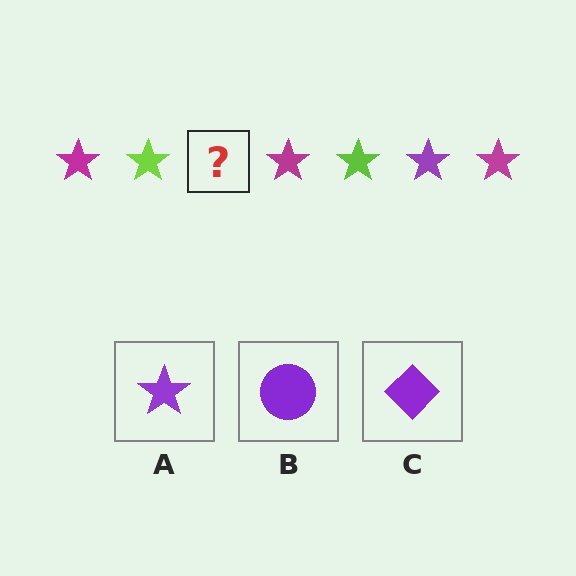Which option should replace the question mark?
Option A.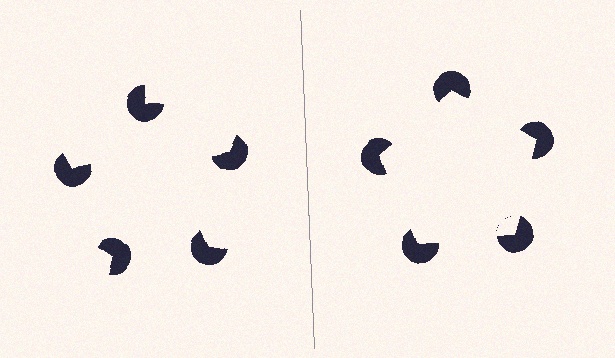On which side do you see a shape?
An illusory pentagon appears on the right side. On the left side the wedge cuts are rotated, so no coherent shape forms.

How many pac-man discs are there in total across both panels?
10 — 5 on each side.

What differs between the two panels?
The pac-man discs are positioned identically on both sides; only the wedge orientations differ. On the right they align to a pentagon; on the left they are misaligned.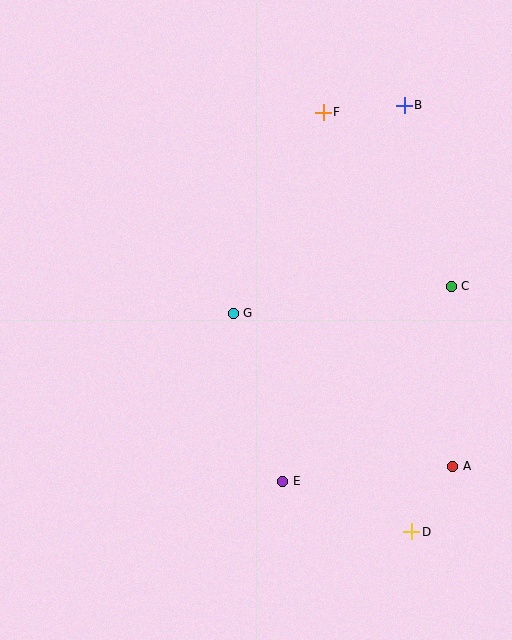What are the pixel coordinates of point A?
Point A is at (453, 466).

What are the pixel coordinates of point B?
Point B is at (404, 105).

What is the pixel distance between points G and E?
The distance between G and E is 175 pixels.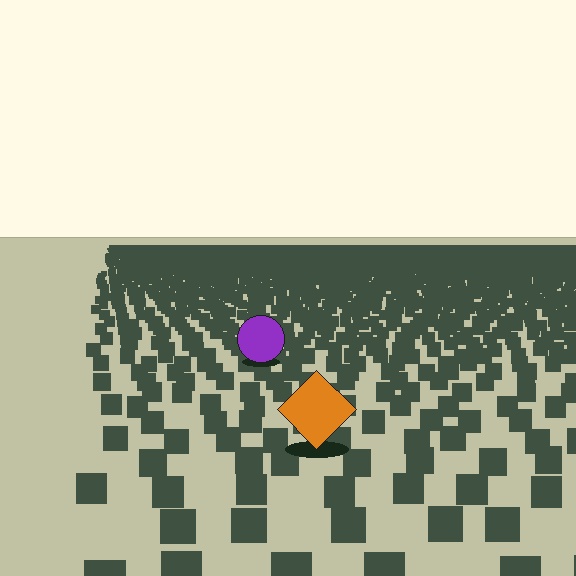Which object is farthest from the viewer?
The purple circle is farthest from the viewer. It appears smaller and the ground texture around it is denser.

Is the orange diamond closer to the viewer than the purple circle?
Yes. The orange diamond is closer — you can tell from the texture gradient: the ground texture is coarser near it.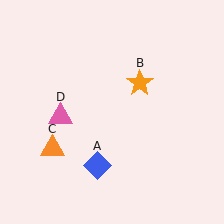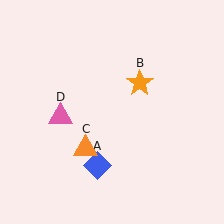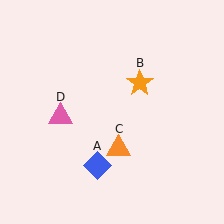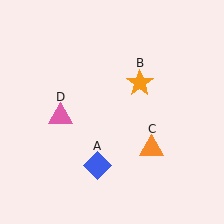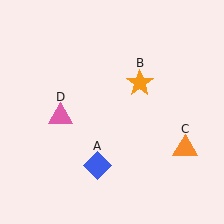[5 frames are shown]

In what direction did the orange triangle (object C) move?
The orange triangle (object C) moved right.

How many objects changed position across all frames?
1 object changed position: orange triangle (object C).